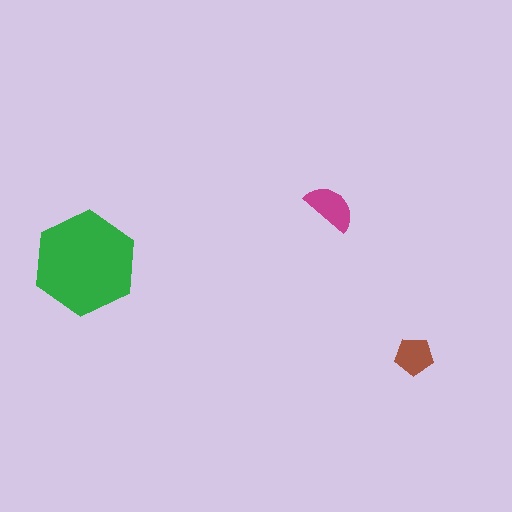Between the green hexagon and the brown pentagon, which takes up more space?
The green hexagon.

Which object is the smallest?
The brown pentagon.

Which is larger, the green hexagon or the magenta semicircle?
The green hexagon.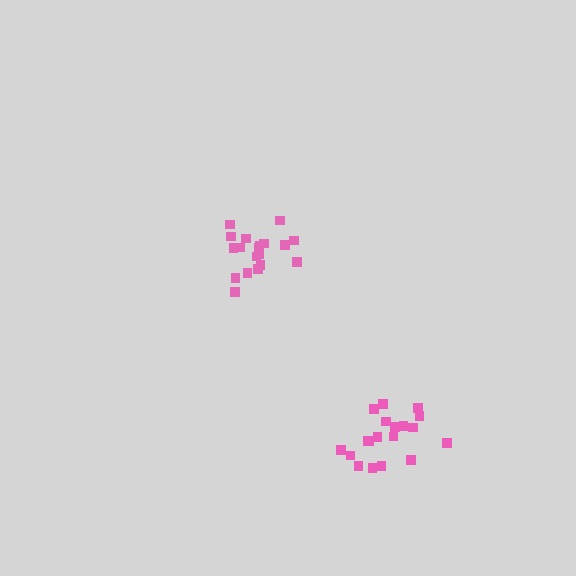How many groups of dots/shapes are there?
There are 2 groups.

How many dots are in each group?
Group 1: 19 dots, Group 2: 19 dots (38 total).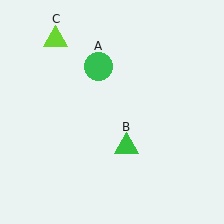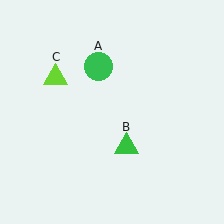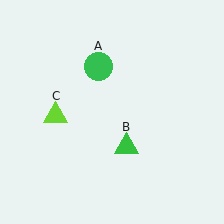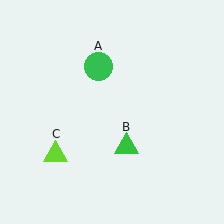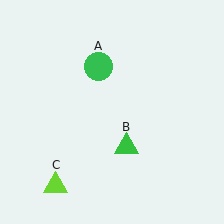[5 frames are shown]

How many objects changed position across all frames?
1 object changed position: lime triangle (object C).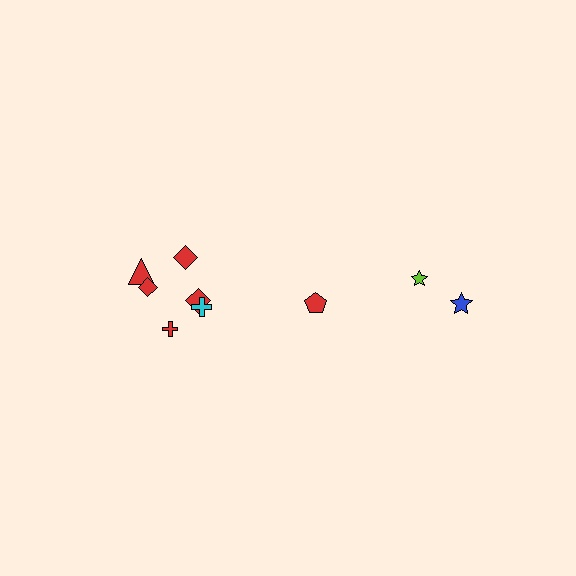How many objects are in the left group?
There are 6 objects.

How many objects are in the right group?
There are 3 objects.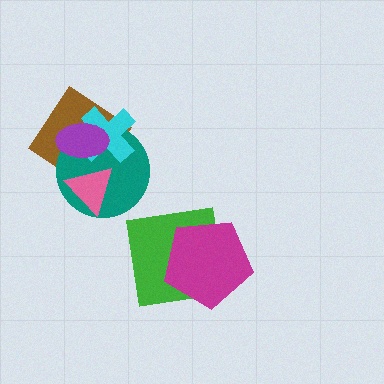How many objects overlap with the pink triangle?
3 objects overlap with the pink triangle.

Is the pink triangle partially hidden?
No, no other shape covers it.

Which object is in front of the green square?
The magenta pentagon is in front of the green square.